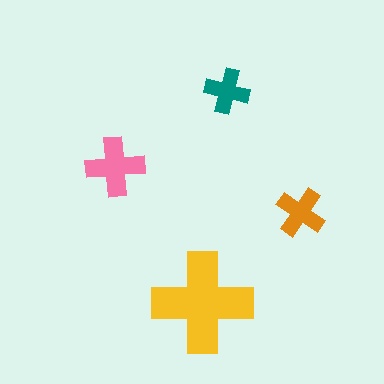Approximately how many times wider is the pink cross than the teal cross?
About 1.5 times wider.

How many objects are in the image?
There are 4 objects in the image.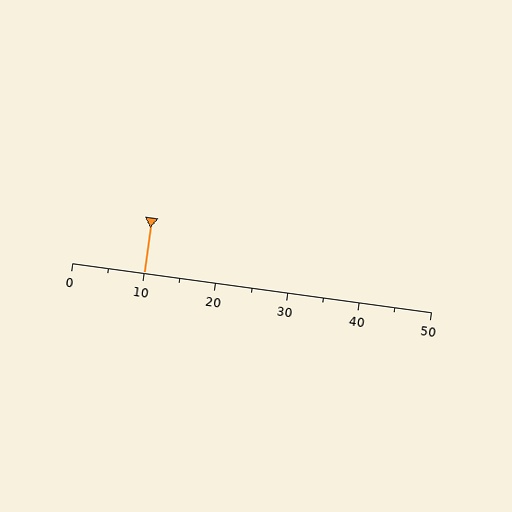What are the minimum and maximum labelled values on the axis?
The axis runs from 0 to 50.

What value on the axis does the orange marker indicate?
The marker indicates approximately 10.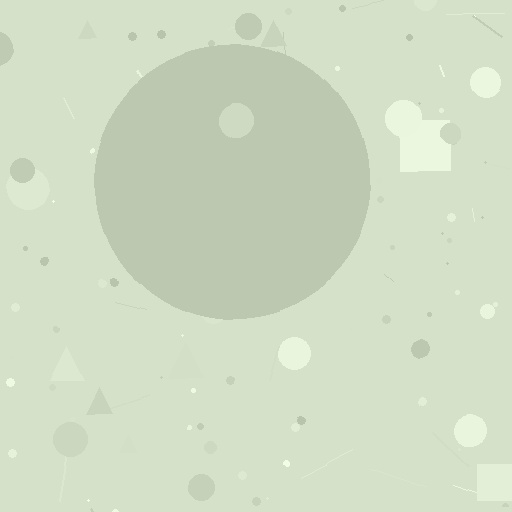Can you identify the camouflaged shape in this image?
The camouflaged shape is a circle.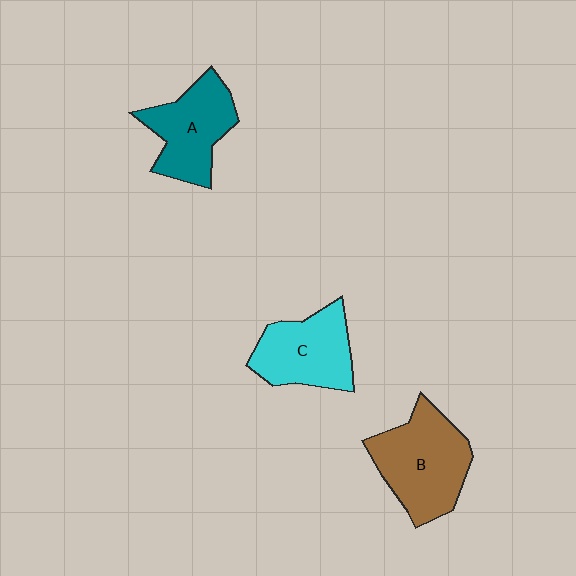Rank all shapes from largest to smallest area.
From largest to smallest: B (brown), C (cyan), A (teal).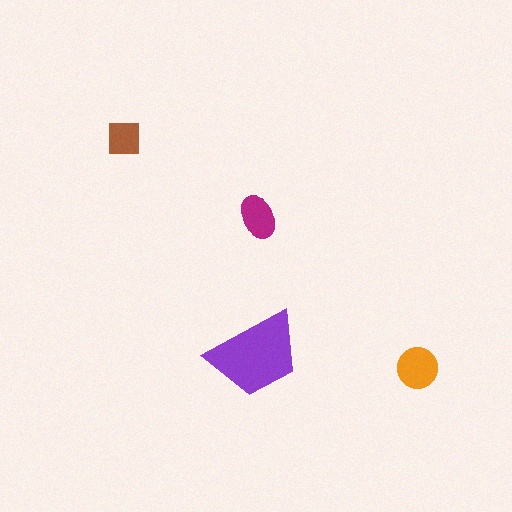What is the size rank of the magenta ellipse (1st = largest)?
3rd.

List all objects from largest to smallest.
The purple trapezoid, the orange circle, the magenta ellipse, the brown square.